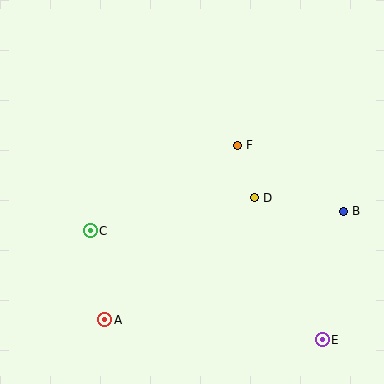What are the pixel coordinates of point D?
Point D is at (254, 198).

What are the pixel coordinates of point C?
Point C is at (90, 231).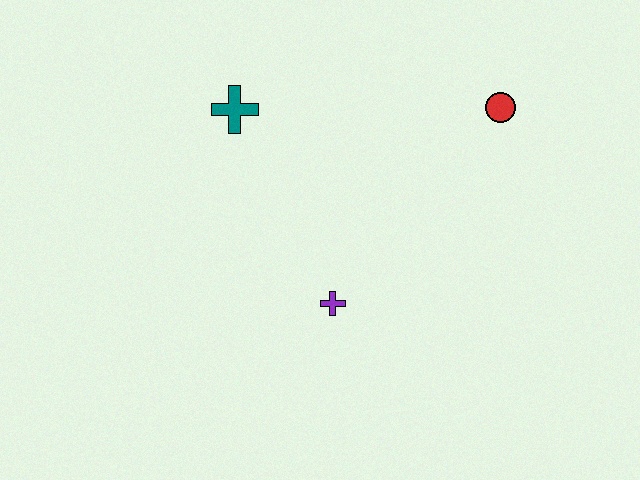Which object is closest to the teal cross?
The purple cross is closest to the teal cross.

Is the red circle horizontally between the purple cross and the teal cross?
No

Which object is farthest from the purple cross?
The red circle is farthest from the purple cross.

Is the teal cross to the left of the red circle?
Yes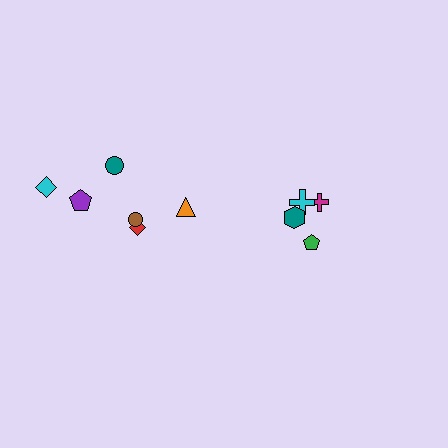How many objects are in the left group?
There are 6 objects.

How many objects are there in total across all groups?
There are 10 objects.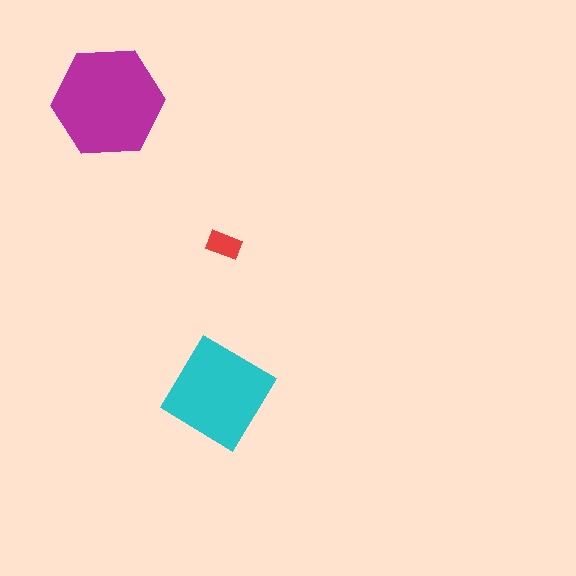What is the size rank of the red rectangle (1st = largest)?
3rd.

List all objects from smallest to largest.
The red rectangle, the cyan diamond, the magenta hexagon.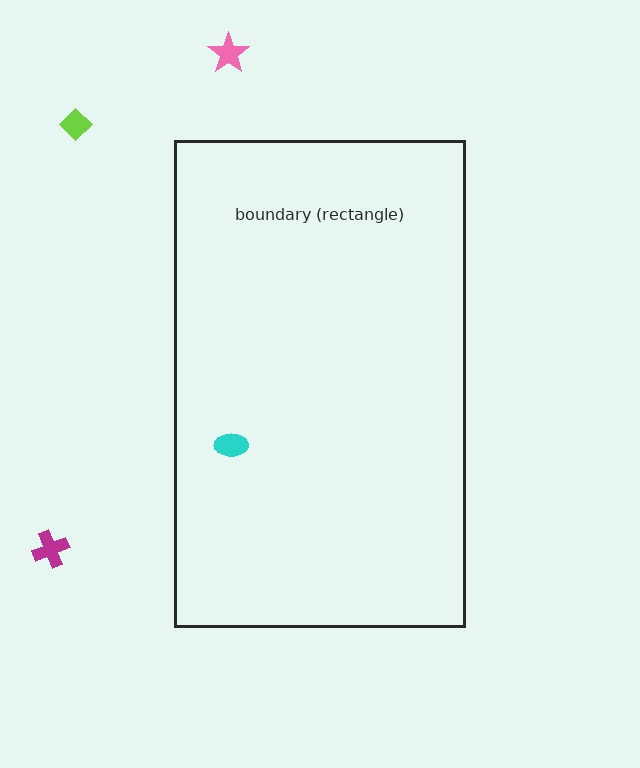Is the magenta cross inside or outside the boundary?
Outside.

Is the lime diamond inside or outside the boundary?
Outside.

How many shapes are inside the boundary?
1 inside, 3 outside.